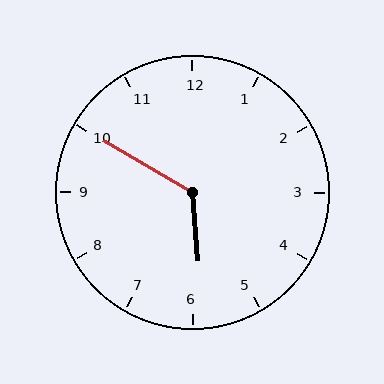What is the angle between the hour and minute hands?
Approximately 125 degrees.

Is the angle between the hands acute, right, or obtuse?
It is obtuse.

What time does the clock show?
5:50.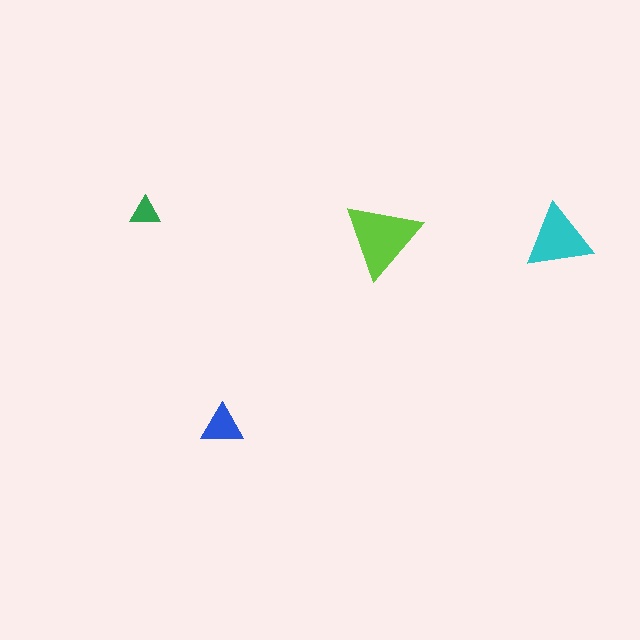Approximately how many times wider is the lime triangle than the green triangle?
About 2.5 times wider.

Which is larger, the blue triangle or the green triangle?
The blue one.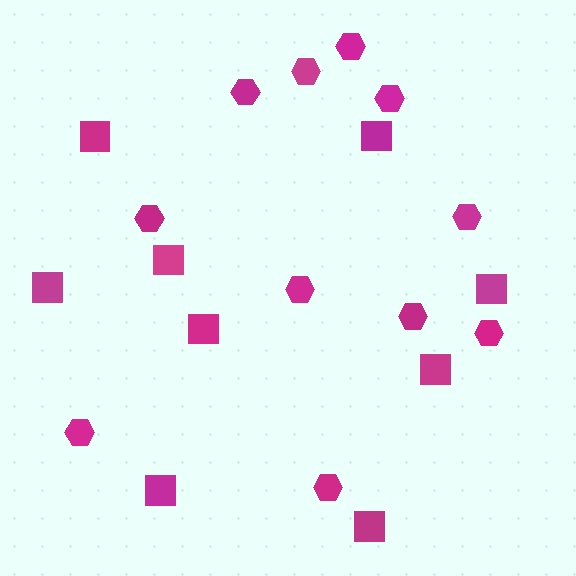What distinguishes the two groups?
There are 2 groups: one group of hexagons (11) and one group of squares (9).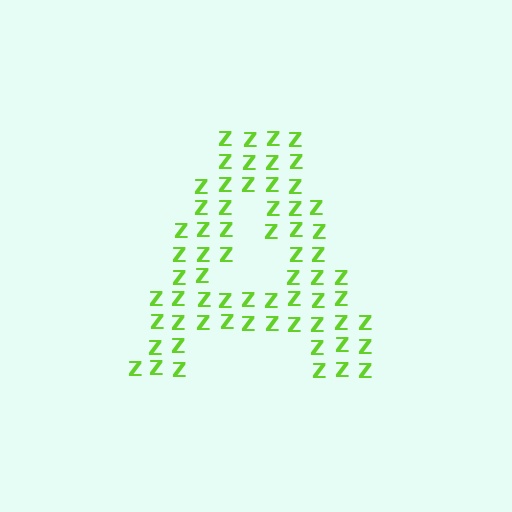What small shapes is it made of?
It is made of small letter Z's.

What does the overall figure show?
The overall figure shows the letter A.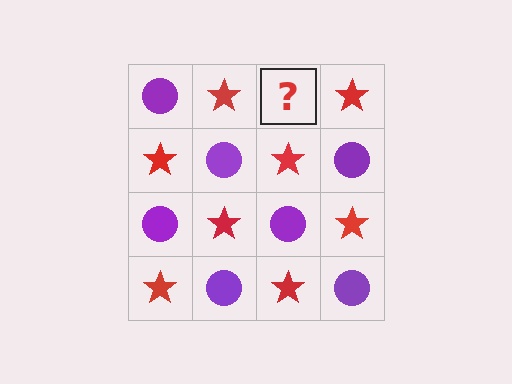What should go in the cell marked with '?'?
The missing cell should contain a purple circle.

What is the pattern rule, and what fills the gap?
The rule is that it alternates purple circle and red star in a checkerboard pattern. The gap should be filled with a purple circle.